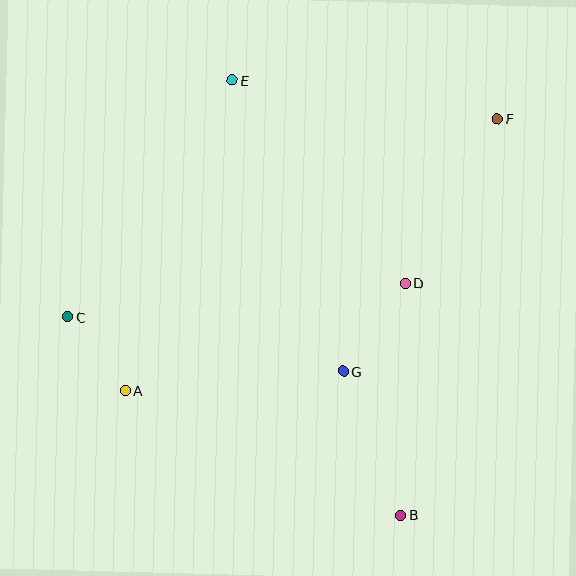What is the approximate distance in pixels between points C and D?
The distance between C and D is approximately 339 pixels.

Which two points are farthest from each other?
Points C and F are farthest from each other.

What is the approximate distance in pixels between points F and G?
The distance between F and G is approximately 296 pixels.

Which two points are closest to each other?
Points A and C are closest to each other.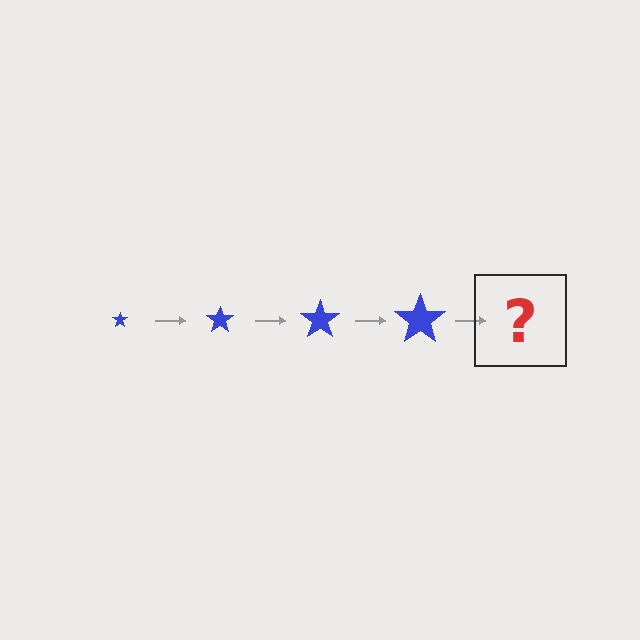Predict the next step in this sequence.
The next step is a blue star, larger than the previous one.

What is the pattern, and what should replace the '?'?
The pattern is that the star gets progressively larger each step. The '?' should be a blue star, larger than the previous one.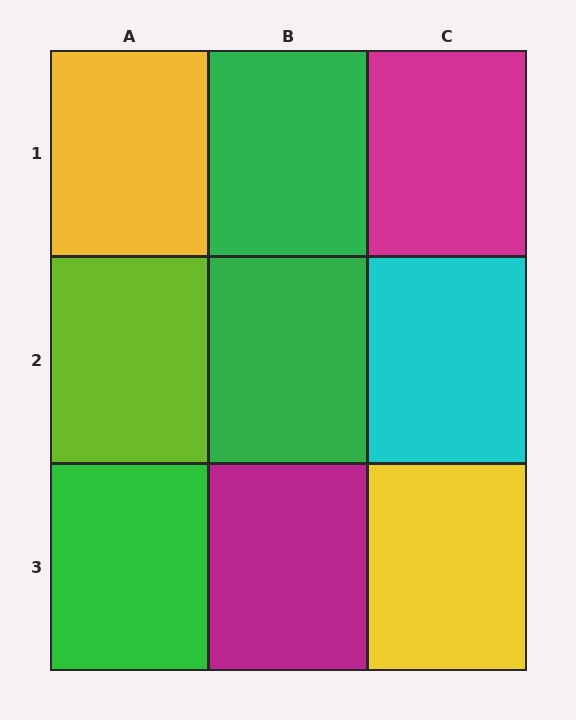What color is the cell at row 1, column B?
Green.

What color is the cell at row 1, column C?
Magenta.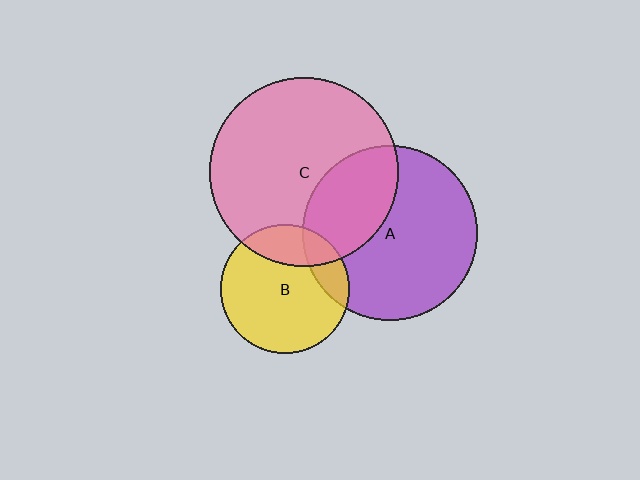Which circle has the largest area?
Circle C (pink).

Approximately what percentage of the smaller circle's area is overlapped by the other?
Approximately 35%.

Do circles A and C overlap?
Yes.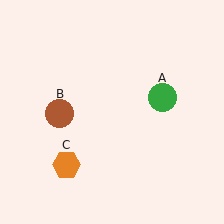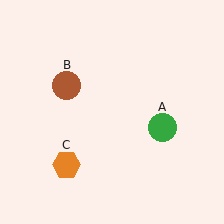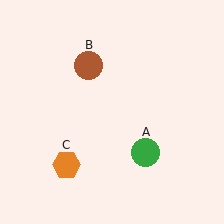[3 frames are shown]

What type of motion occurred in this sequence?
The green circle (object A), brown circle (object B) rotated clockwise around the center of the scene.